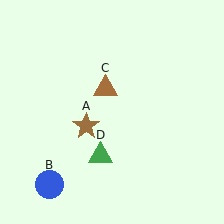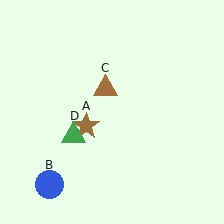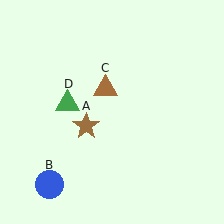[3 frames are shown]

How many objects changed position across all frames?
1 object changed position: green triangle (object D).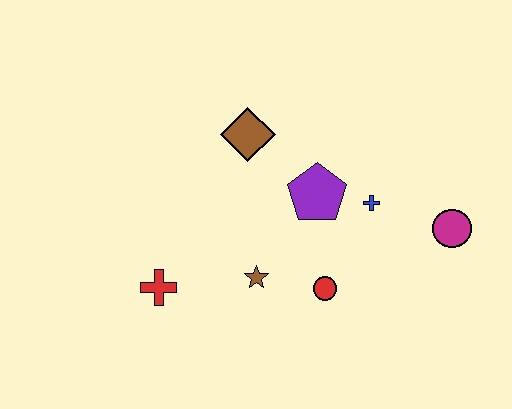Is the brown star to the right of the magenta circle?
No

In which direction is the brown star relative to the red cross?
The brown star is to the right of the red cross.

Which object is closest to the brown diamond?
The purple pentagon is closest to the brown diamond.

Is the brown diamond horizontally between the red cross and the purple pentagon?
Yes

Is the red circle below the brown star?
Yes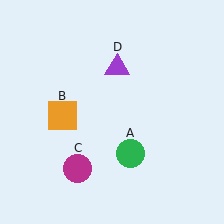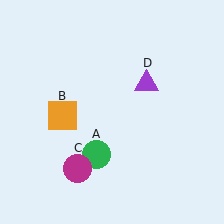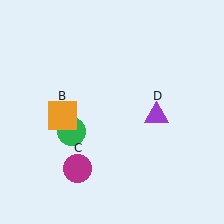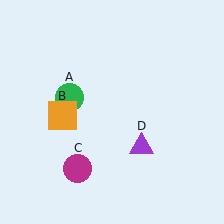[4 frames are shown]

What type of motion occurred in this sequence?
The green circle (object A), purple triangle (object D) rotated clockwise around the center of the scene.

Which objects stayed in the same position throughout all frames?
Orange square (object B) and magenta circle (object C) remained stationary.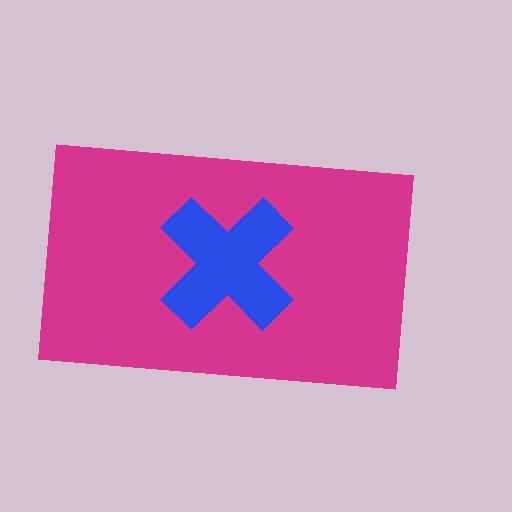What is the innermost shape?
The blue cross.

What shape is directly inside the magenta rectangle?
The blue cross.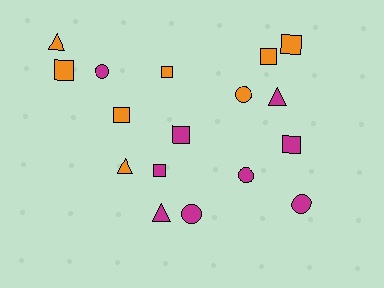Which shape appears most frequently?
Square, with 8 objects.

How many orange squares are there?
There are 5 orange squares.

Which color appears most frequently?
Magenta, with 9 objects.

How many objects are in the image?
There are 17 objects.